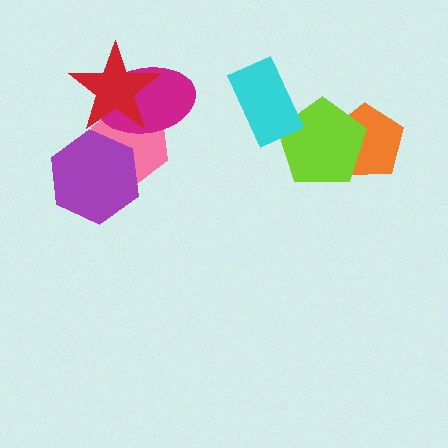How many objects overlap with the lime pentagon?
2 objects overlap with the lime pentagon.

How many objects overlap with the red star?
2 objects overlap with the red star.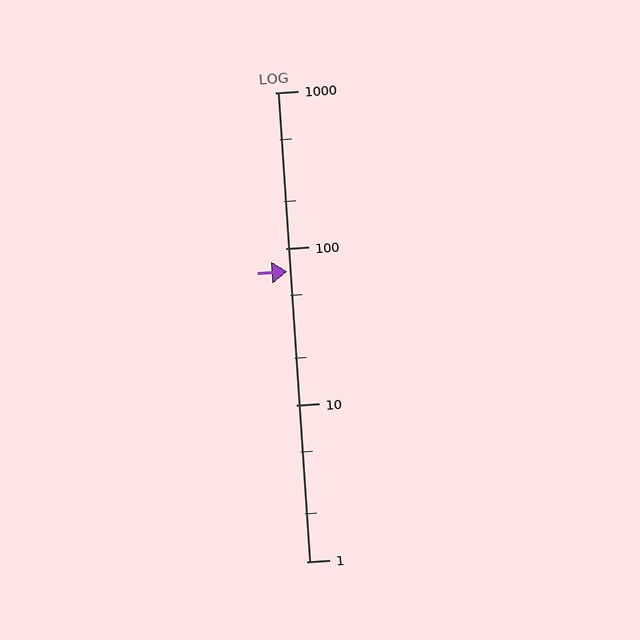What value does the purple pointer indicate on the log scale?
The pointer indicates approximately 72.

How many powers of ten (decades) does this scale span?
The scale spans 3 decades, from 1 to 1000.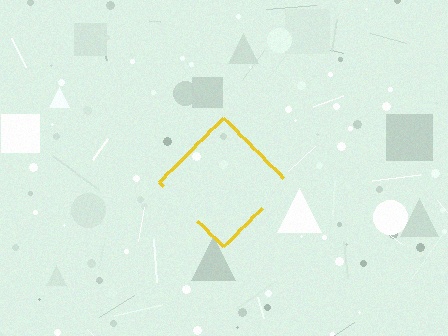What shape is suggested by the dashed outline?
The dashed outline suggests a diamond.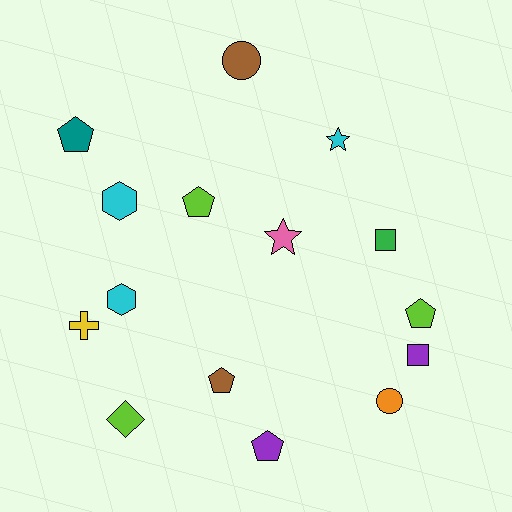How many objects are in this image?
There are 15 objects.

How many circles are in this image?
There are 2 circles.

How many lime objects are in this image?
There are 3 lime objects.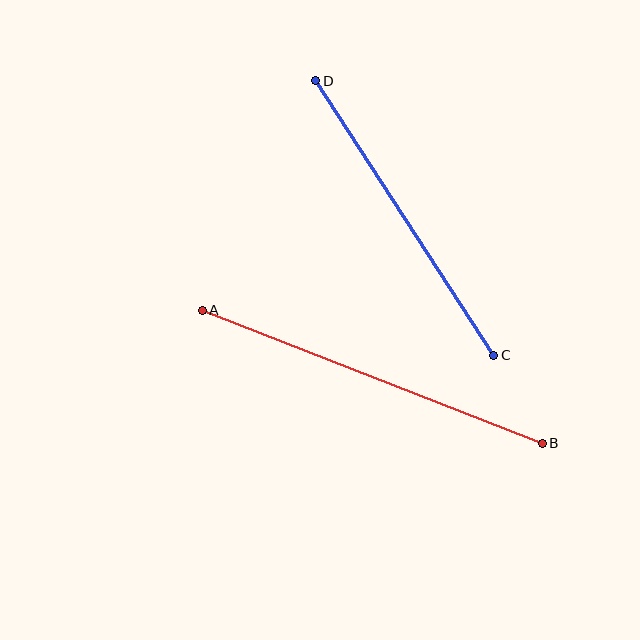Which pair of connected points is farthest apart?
Points A and B are farthest apart.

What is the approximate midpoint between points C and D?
The midpoint is at approximately (405, 218) pixels.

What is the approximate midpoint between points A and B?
The midpoint is at approximately (372, 377) pixels.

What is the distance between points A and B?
The distance is approximately 365 pixels.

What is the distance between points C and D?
The distance is approximately 327 pixels.